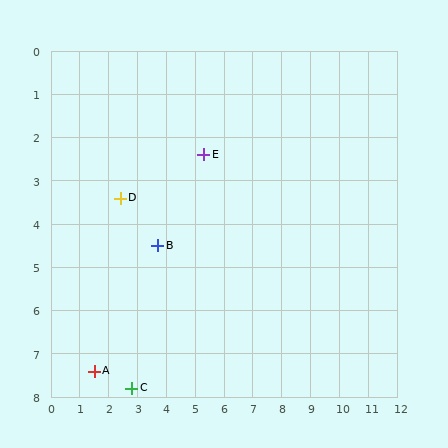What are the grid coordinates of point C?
Point C is at approximately (2.8, 7.8).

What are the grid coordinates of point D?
Point D is at approximately (2.4, 3.4).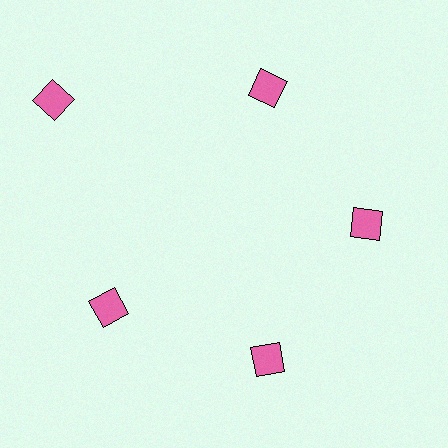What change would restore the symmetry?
The symmetry would be restored by moving it inward, back onto the ring so that all 5 diamonds sit at equal angles and equal distance from the center.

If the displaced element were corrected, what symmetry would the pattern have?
It would have 5-fold rotational symmetry — the pattern would map onto itself every 72 degrees.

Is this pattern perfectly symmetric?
No. The 5 pink diamonds are arranged in a ring, but one element near the 10 o'clock position is pushed outward from the center, breaking the 5-fold rotational symmetry.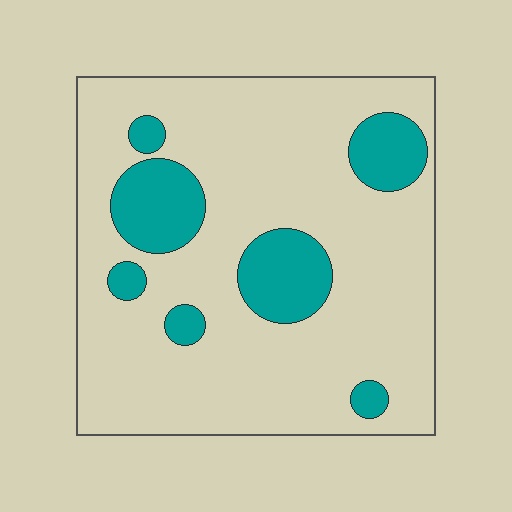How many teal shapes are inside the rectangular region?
7.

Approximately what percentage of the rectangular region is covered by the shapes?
Approximately 20%.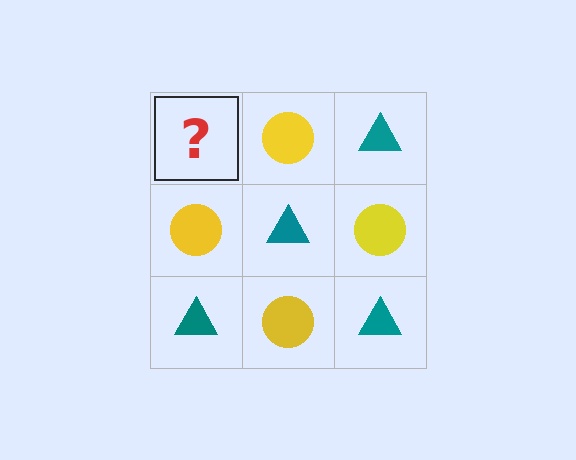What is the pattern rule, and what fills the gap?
The rule is that it alternates teal triangle and yellow circle in a checkerboard pattern. The gap should be filled with a teal triangle.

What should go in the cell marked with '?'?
The missing cell should contain a teal triangle.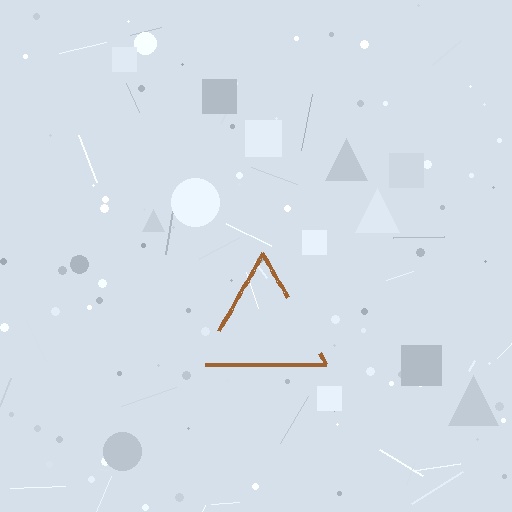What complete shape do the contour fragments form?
The contour fragments form a triangle.